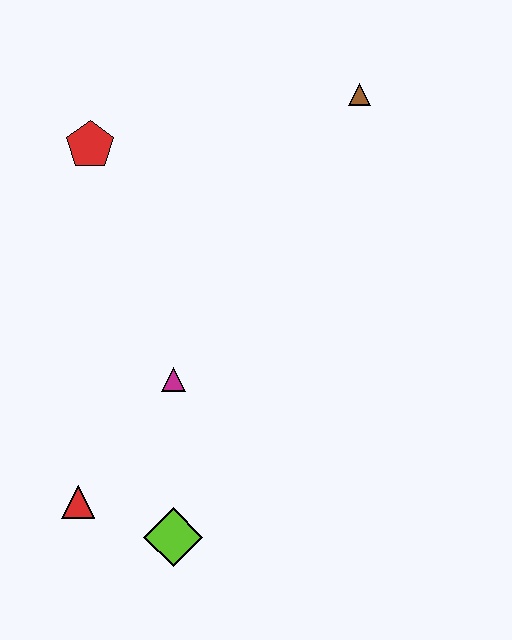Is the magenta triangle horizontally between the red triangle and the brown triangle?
Yes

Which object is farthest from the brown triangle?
The red triangle is farthest from the brown triangle.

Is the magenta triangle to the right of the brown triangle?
No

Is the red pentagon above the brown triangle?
No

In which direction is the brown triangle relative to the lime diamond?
The brown triangle is above the lime diamond.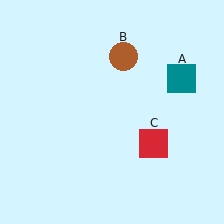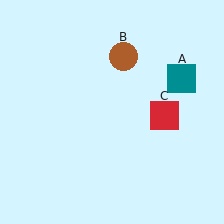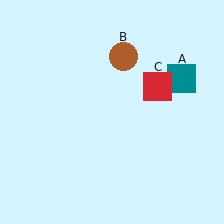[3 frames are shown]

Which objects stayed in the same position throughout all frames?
Teal square (object A) and brown circle (object B) remained stationary.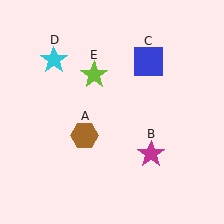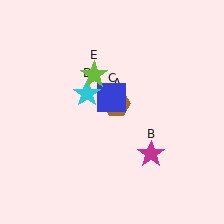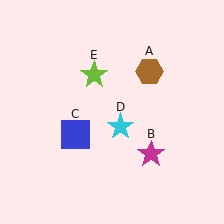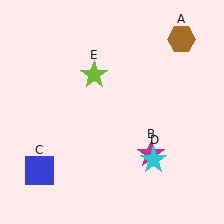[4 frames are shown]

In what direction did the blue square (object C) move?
The blue square (object C) moved down and to the left.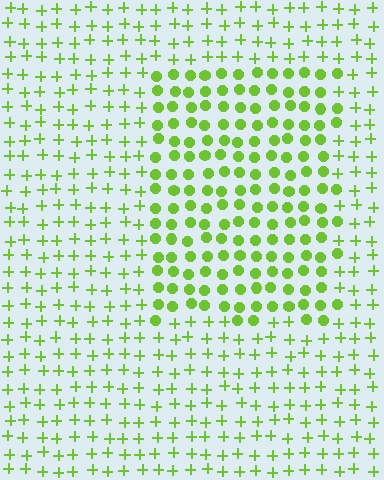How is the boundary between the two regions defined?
The boundary is defined by a change in element shape: circles inside vs. plus signs outside. All elements share the same color and spacing.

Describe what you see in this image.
The image is filled with small lime elements arranged in a uniform grid. A rectangle-shaped region contains circles, while the surrounding area contains plus signs. The boundary is defined purely by the change in element shape.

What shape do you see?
I see a rectangle.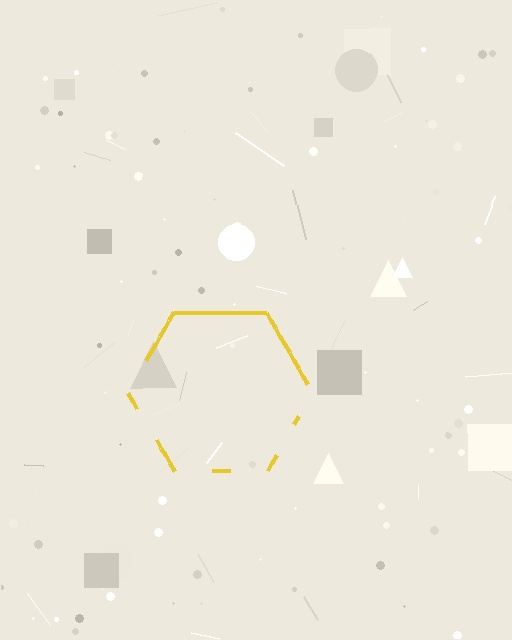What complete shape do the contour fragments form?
The contour fragments form a hexagon.